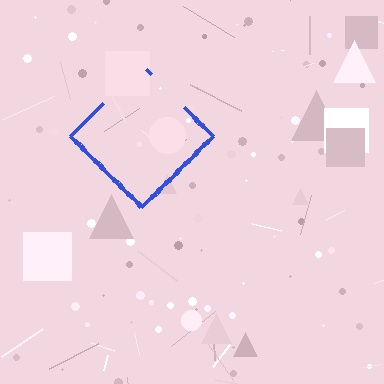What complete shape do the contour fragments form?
The contour fragments form a diamond.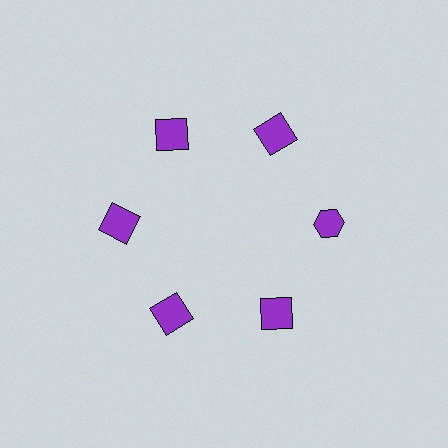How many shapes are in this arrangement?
There are 6 shapes arranged in a ring pattern.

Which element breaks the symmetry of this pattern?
The purple hexagon at roughly the 3 o'clock position breaks the symmetry. All other shapes are purple squares.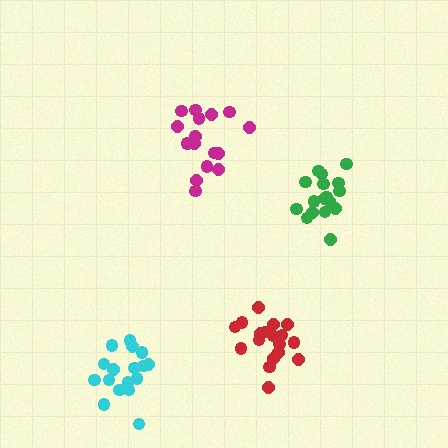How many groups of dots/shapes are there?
There are 4 groups.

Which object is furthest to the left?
The cyan cluster is leftmost.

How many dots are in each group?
Group 1: 17 dots, Group 2: 18 dots, Group 3: 17 dots, Group 4: 18 dots (70 total).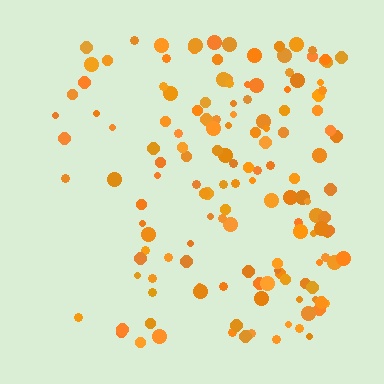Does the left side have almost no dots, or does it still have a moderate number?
Still a moderate number, just noticeably fewer than the right.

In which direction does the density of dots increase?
From left to right, with the right side densest.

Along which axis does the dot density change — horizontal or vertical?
Horizontal.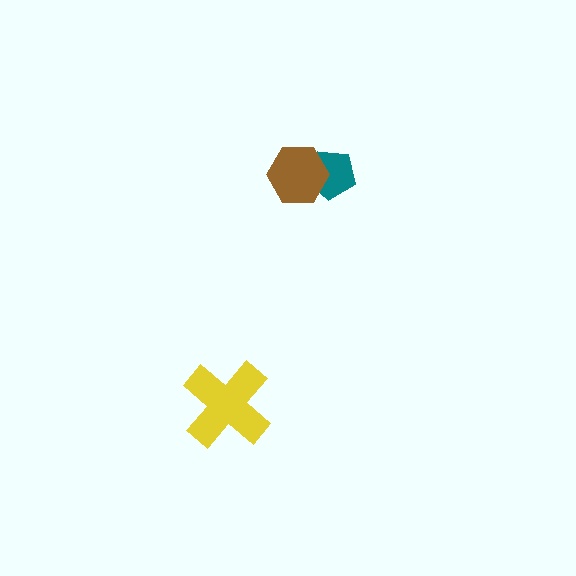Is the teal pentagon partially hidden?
Yes, it is partially covered by another shape.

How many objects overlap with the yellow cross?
0 objects overlap with the yellow cross.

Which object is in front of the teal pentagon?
The brown hexagon is in front of the teal pentagon.